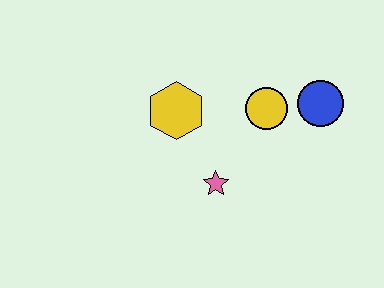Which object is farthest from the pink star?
The blue circle is farthest from the pink star.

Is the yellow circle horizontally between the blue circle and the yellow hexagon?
Yes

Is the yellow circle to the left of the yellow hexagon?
No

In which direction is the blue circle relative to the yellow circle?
The blue circle is to the right of the yellow circle.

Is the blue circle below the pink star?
No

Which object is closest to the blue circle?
The yellow circle is closest to the blue circle.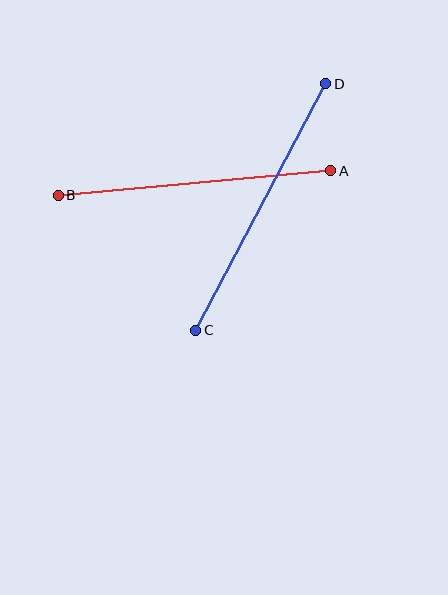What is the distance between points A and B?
The distance is approximately 274 pixels.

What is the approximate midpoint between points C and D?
The midpoint is at approximately (261, 207) pixels.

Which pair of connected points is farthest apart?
Points C and D are farthest apart.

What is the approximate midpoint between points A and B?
The midpoint is at approximately (194, 183) pixels.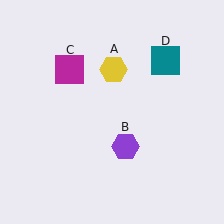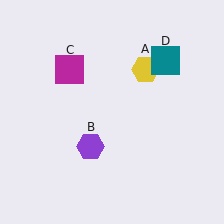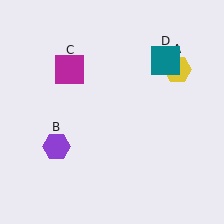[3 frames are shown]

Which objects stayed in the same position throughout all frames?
Magenta square (object C) and teal square (object D) remained stationary.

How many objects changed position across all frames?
2 objects changed position: yellow hexagon (object A), purple hexagon (object B).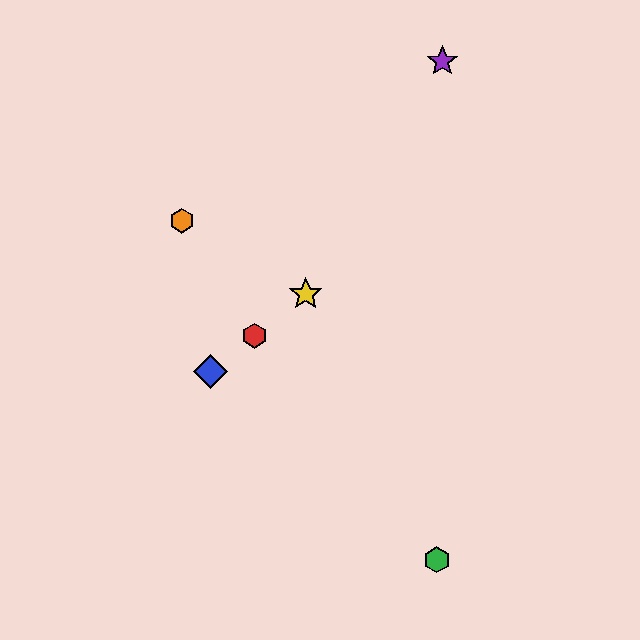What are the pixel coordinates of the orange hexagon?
The orange hexagon is at (182, 221).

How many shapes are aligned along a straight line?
3 shapes (the red hexagon, the blue diamond, the yellow star) are aligned along a straight line.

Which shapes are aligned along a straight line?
The red hexagon, the blue diamond, the yellow star are aligned along a straight line.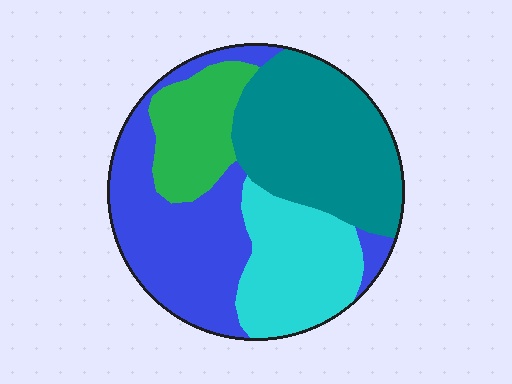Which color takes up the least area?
Green, at roughly 15%.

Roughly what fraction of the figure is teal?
Teal covers about 30% of the figure.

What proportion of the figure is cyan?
Cyan covers roughly 20% of the figure.